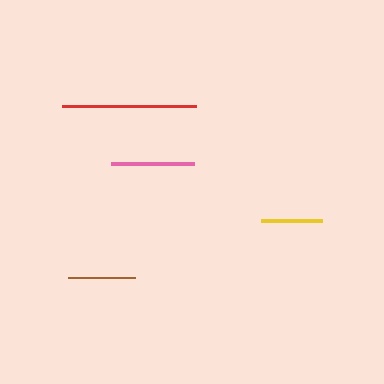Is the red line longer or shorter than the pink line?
The red line is longer than the pink line.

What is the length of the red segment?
The red segment is approximately 134 pixels long.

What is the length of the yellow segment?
The yellow segment is approximately 62 pixels long.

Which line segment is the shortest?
The yellow line is the shortest at approximately 62 pixels.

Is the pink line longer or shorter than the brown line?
The pink line is longer than the brown line.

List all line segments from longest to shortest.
From longest to shortest: red, pink, brown, yellow.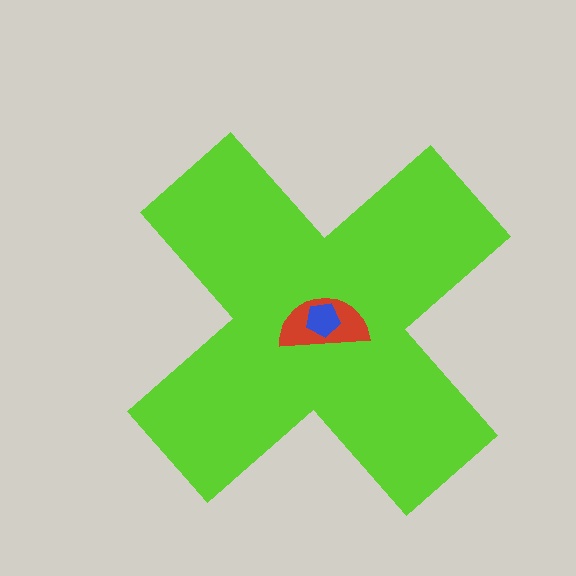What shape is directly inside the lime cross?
The red semicircle.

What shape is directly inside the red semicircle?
The blue pentagon.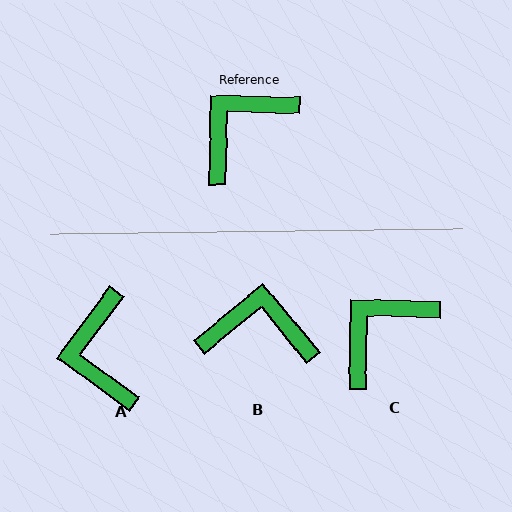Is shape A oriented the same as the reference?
No, it is off by about 55 degrees.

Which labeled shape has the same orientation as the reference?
C.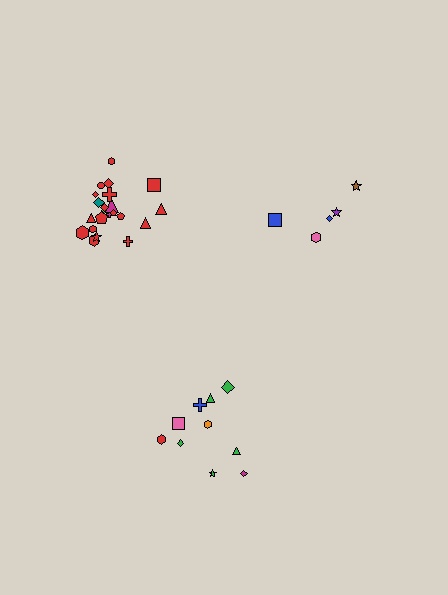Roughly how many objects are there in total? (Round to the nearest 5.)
Roughly 35 objects in total.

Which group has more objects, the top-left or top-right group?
The top-left group.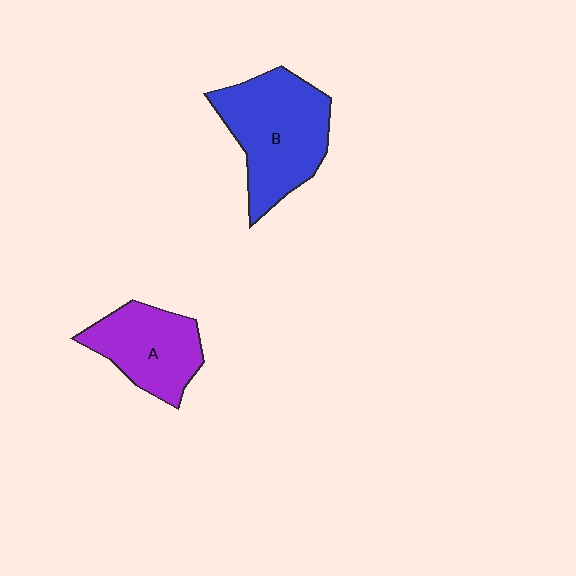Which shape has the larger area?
Shape B (blue).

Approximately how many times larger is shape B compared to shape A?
Approximately 1.4 times.